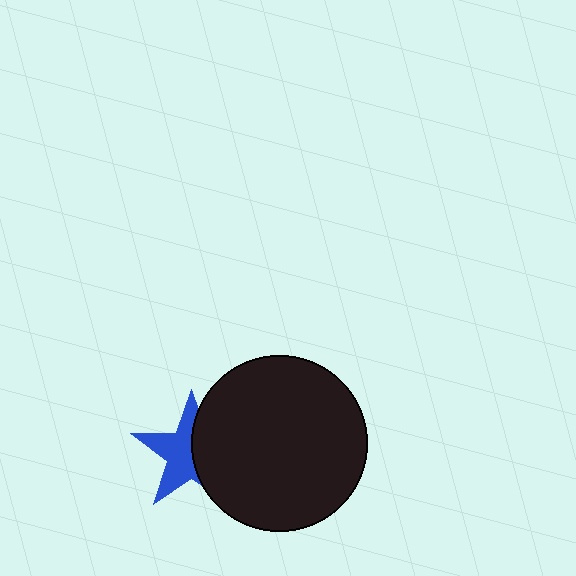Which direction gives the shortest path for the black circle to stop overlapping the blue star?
Moving right gives the shortest separation.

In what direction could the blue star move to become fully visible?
The blue star could move left. That would shift it out from behind the black circle entirely.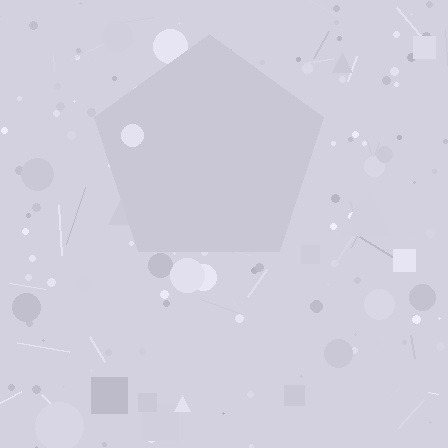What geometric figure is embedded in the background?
A pentagon is embedded in the background.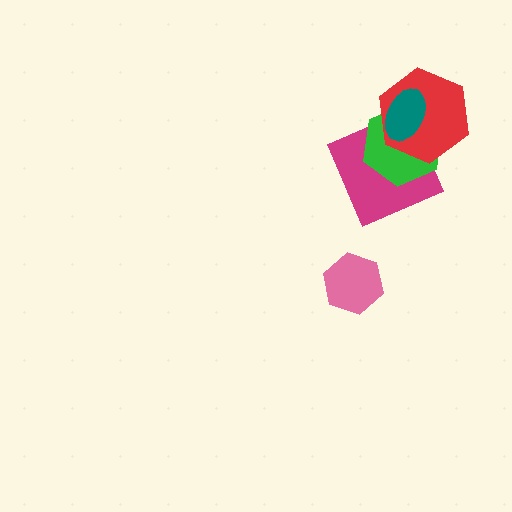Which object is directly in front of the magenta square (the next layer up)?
The green hexagon is directly in front of the magenta square.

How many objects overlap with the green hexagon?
3 objects overlap with the green hexagon.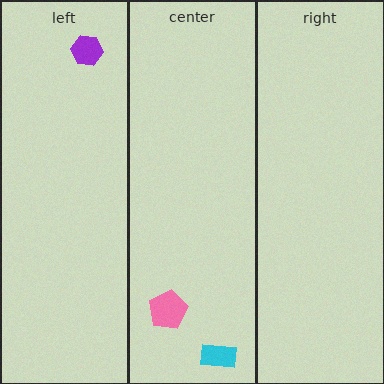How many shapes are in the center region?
2.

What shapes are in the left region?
The purple hexagon.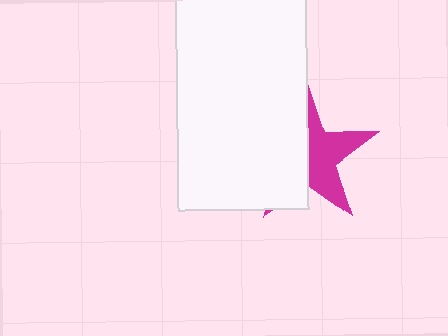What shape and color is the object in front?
The object in front is a white rectangle.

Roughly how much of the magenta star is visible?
About half of it is visible (roughly 47%).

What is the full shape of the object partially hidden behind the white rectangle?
The partially hidden object is a magenta star.